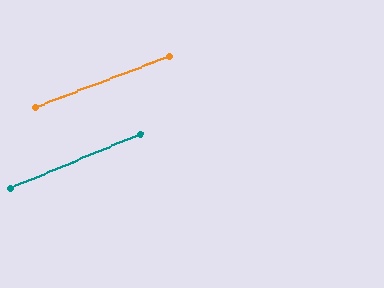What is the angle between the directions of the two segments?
Approximately 2 degrees.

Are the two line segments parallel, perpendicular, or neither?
Parallel — their directions differ by only 1.7°.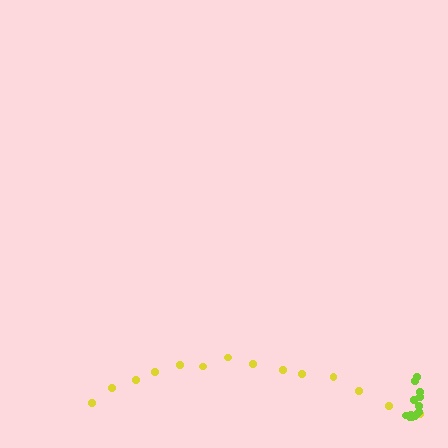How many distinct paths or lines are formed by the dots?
There are 2 distinct paths.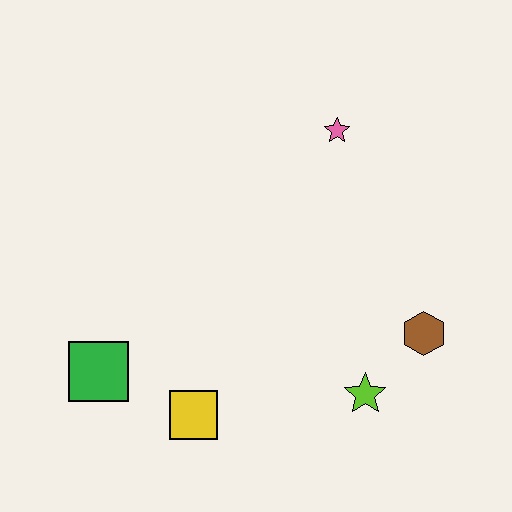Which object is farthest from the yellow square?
The pink star is farthest from the yellow square.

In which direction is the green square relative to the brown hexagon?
The green square is to the left of the brown hexagon.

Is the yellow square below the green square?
Yes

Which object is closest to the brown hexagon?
The lime star is closest to the brown hexagon.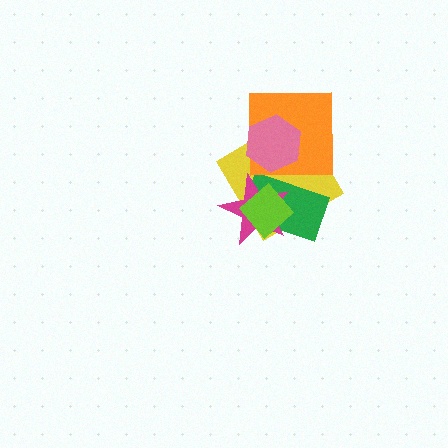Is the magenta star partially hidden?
Yes, it is partially covered by another shape.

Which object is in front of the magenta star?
The lime diamond is in front of the magenta star.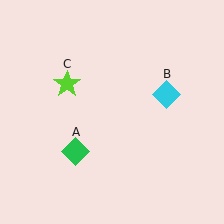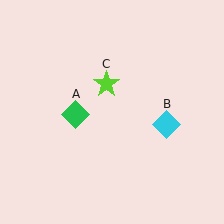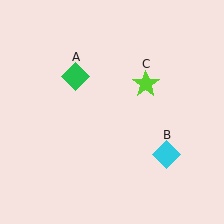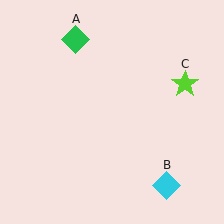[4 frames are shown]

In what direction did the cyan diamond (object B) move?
The cyan diamond (object B) moved down.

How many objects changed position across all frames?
3 objects changed position: green diamond (object A), cyan diamond (object B), lime star (object C).